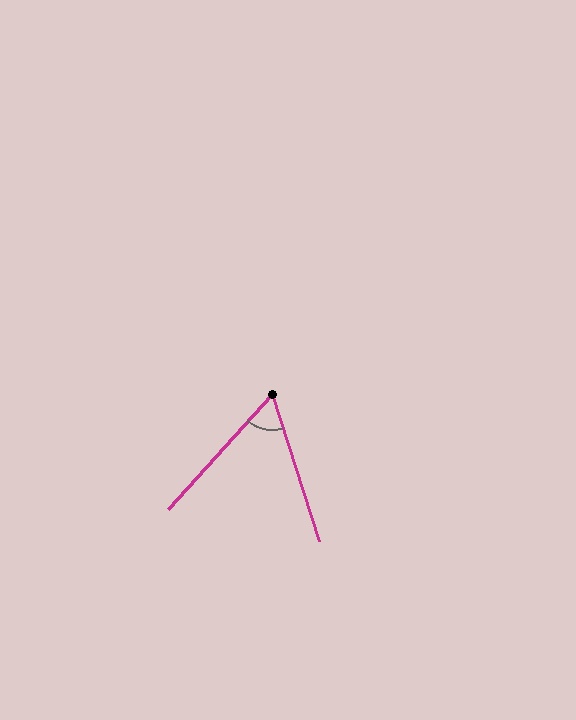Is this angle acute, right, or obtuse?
It is acute.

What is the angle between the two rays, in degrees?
Approximately 60 degrees.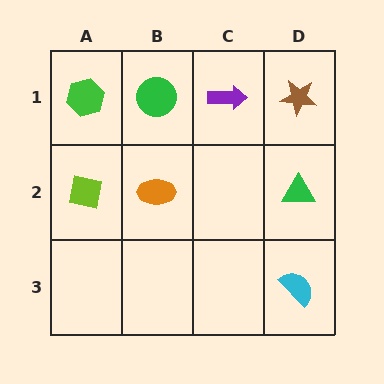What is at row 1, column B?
A green circle.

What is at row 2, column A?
A lime square.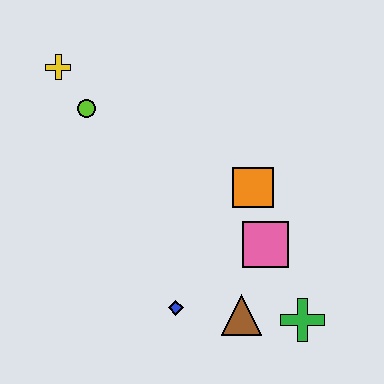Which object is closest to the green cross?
The brown triangle is closest to the green cross.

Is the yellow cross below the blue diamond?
No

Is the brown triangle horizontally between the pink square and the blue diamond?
Yes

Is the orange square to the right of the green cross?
No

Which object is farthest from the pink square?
The yellow cross is farthest from the pink square.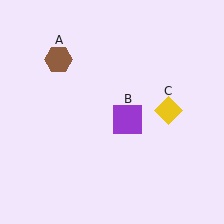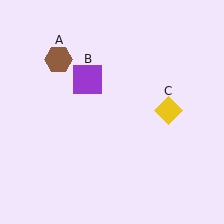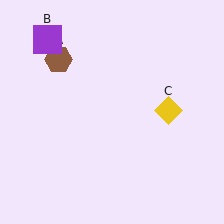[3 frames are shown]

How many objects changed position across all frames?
1 object changed position: purple square (object B).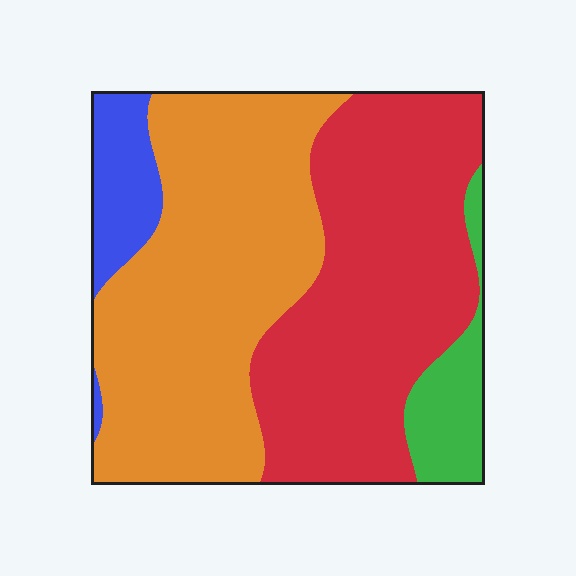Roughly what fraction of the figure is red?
Red takes up about two fifths (2/5) of the figure.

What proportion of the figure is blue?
Blue takes up about one tenth (1/10) of the figure.